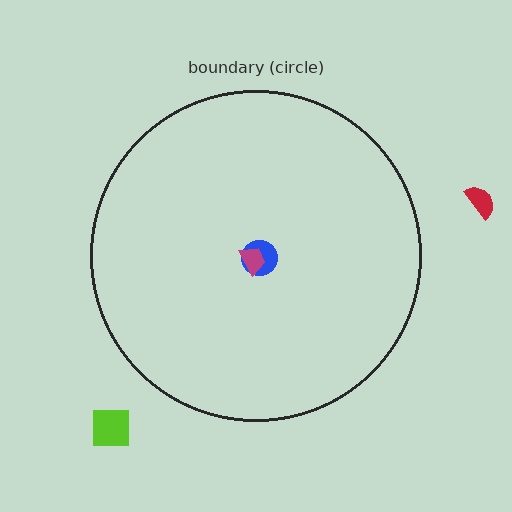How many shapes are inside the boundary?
2 inside, 2 outside.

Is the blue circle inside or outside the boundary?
Inside.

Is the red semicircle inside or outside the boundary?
Outside.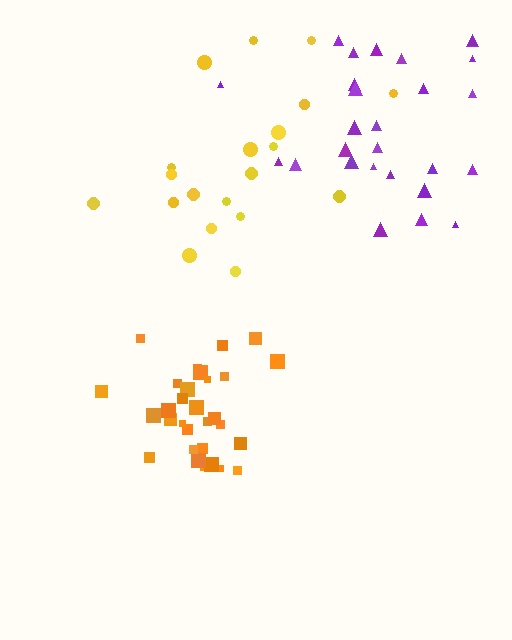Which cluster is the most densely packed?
Orange.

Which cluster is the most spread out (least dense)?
Yellow.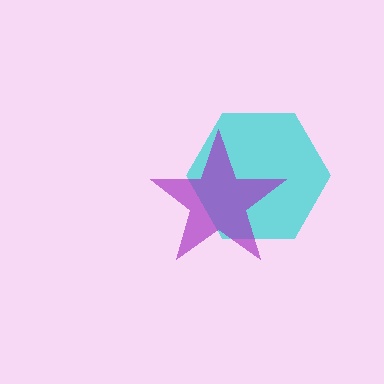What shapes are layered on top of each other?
The layered shapes are: a cyan hexagon, a purple star.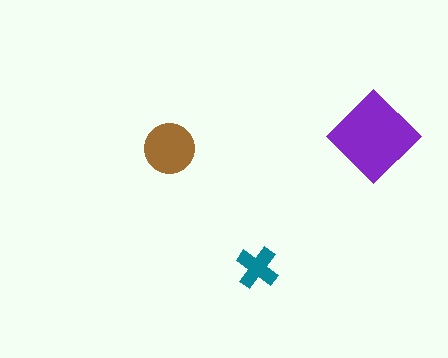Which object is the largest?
The purple diamond.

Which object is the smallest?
The teal cross.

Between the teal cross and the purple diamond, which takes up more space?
The purple diamond.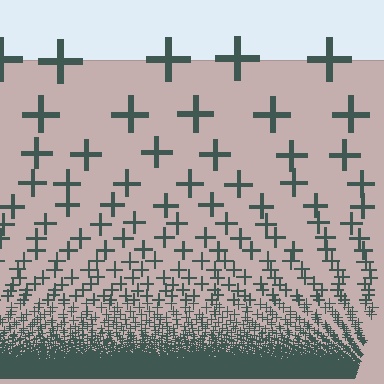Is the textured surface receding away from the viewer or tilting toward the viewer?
The surface appears to tilt toward the viewer. Texture elements get larger and sparser toward the top.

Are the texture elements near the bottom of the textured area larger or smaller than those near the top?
Smaller. The gradient is inverted — elements near the bottom are smaller and denser.